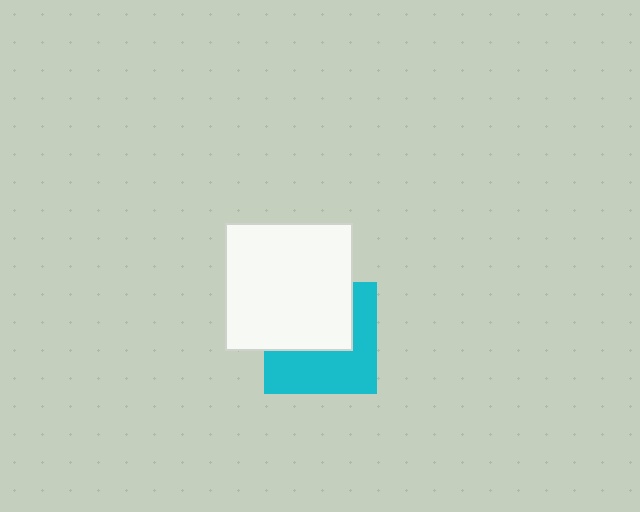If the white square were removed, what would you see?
You would see the complete cyan square.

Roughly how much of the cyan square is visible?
About half of it is visible (roughly 51%).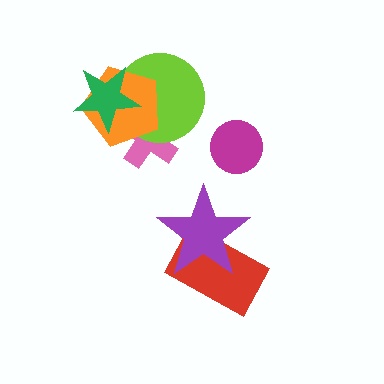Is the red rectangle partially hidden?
Yes, it is partially covered by another shape.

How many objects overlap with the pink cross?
3 objects overlap with the pink cross.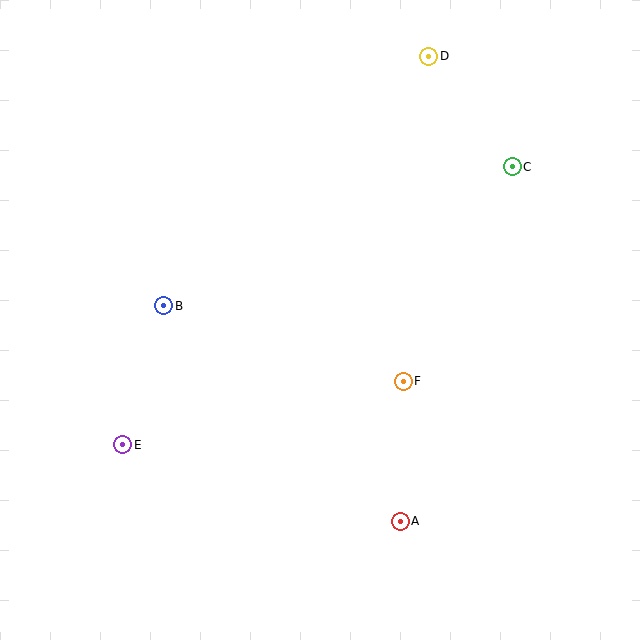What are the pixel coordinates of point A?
Point A is at (400, 521).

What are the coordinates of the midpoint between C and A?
The midpoint between C and A is at (456, 344).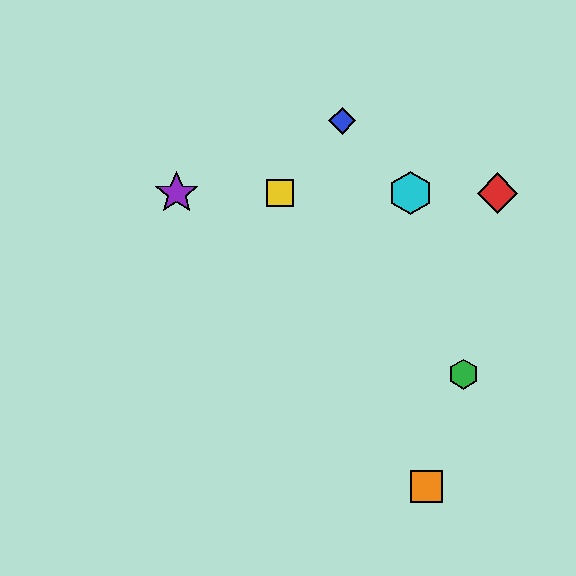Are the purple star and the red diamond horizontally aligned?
Yes, both are at y≈193.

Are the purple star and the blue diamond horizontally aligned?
No, the purple star is at y≈193 and the blue diamond is at y≈121.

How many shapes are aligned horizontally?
4 shapes (the red diamond, the yellow square, the purple star, the cyan hexagon) are aligned horizontally.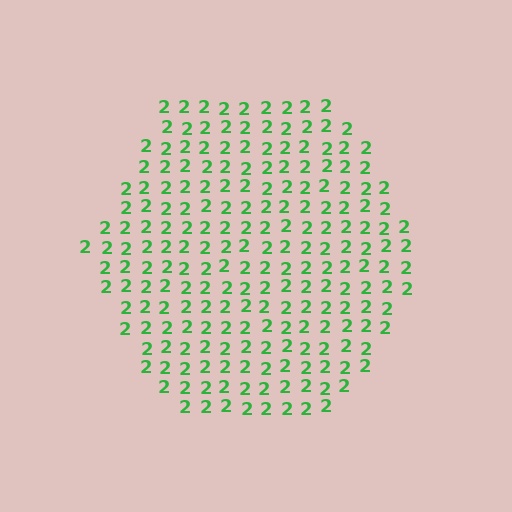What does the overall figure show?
The overall figure shows a hexagon.